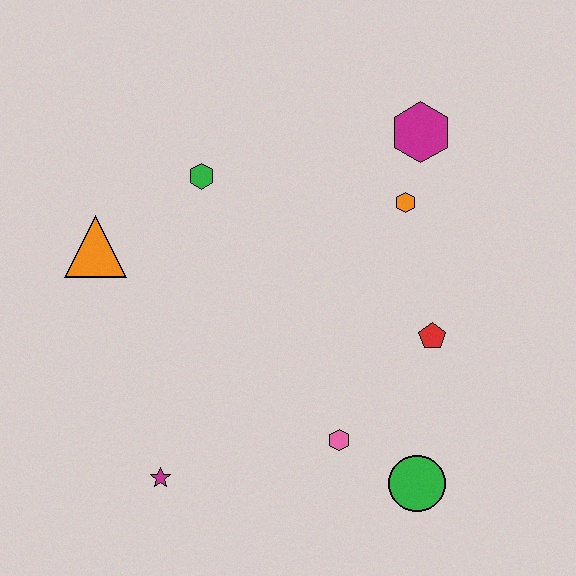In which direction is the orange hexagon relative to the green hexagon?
The orange hexagon is to the right of the green hexagon.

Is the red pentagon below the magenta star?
No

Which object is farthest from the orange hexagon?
The magenta star is farthest from the orange hexagon.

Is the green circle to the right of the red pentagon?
No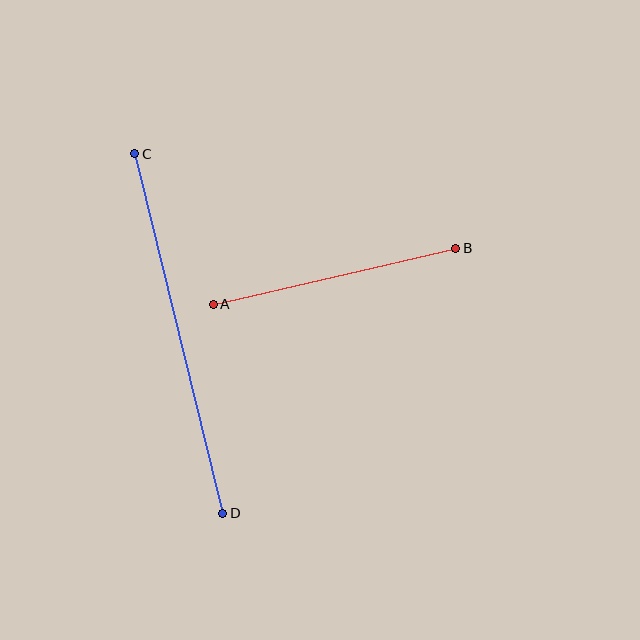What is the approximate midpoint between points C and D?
The midpoint is at approximately (179, 333) pixels.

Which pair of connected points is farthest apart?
Points C and D are farthest apart.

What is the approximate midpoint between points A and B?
The midpoint is at approximately (335, 276) pixels.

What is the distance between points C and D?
The distance is approximately 370 pixels.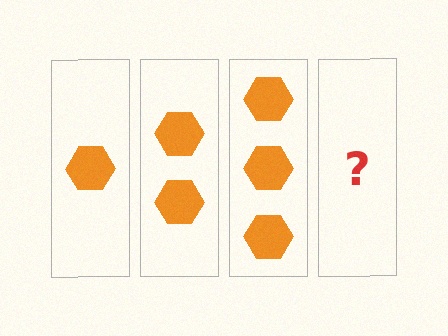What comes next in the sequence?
The next element should be 4 hexagons.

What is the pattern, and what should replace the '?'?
The pattern is that each step adds one more hexagon. The '?' should be 4 hexagons.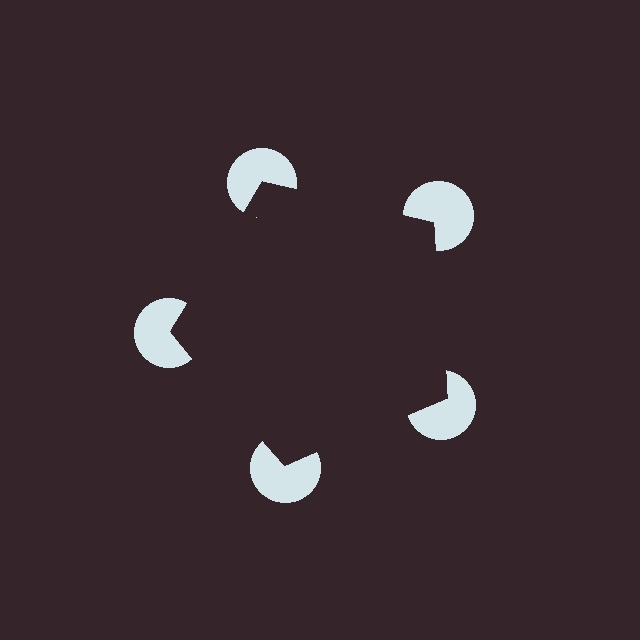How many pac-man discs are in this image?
There are 5 — one at each vertex of the illusory pentagon.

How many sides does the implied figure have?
5 sides.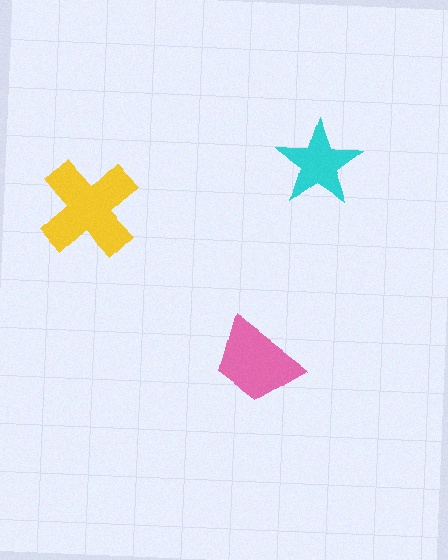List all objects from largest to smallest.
The yellow cross, the pink trapezoid, the cyan star.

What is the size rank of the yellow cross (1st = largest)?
1st.